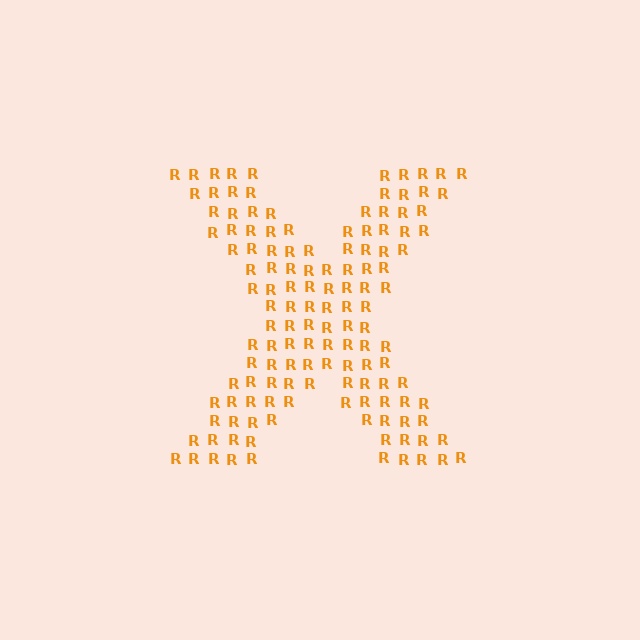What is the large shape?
The large shape is the letter X.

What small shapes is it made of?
It is made of small letter R's.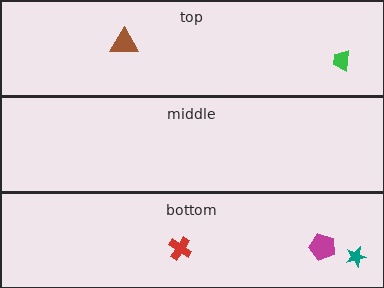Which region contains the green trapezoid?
The top region.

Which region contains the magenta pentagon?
The bottom region.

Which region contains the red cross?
The bottom region.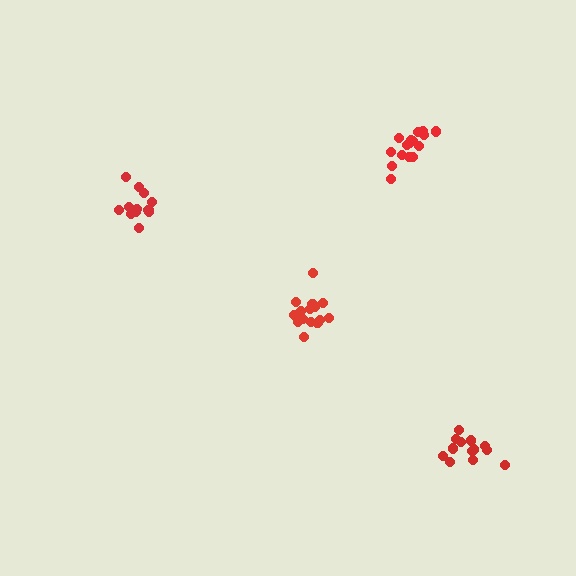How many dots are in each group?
Group 1: 16 dots, Group 2: 13 dots, Group 3: 16 dots, Group 4: 12 dots (57 total).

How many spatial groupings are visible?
There are 4 spatial groupings.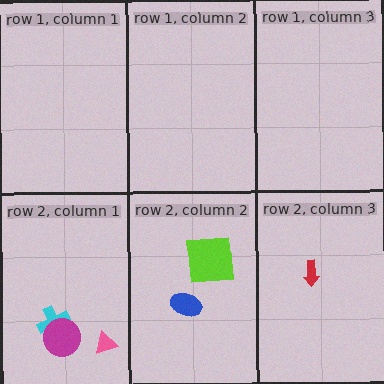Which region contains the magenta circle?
The row 2, column 1 region.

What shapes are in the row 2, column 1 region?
The cyan cross, the magenta circle, the pink triangle.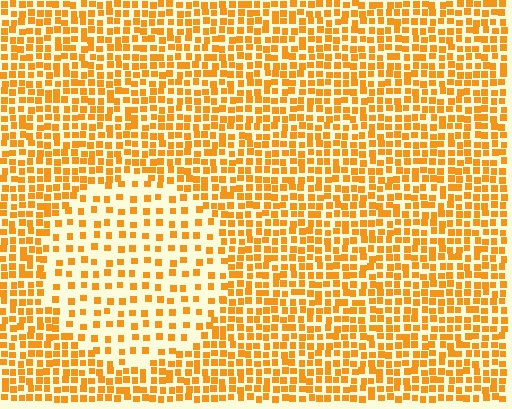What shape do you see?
I see a circle.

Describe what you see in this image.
The image contains small orange elements arranged at two different densities. A circle-shaped region is visible where the elements are less densely packed than the surrounding area.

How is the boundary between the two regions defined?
The boundary is defined by a change in element density (approximately 2.1x ratio). All elements are the same color, size, and shape.